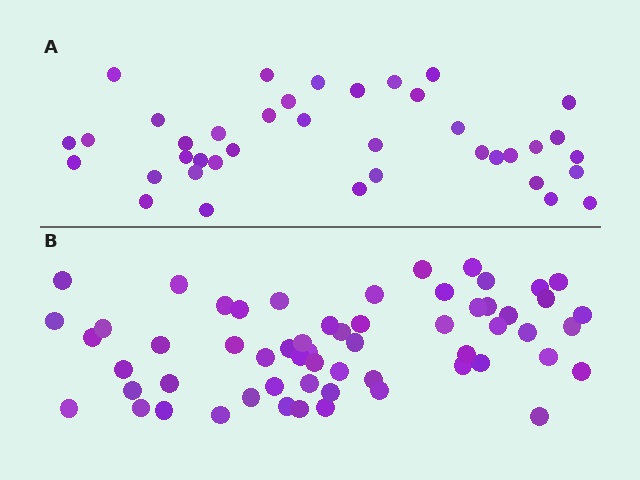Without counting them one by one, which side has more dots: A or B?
Region B (the bottom region) has more dots.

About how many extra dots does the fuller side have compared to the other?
Region B has approximately 20 more dots than region A.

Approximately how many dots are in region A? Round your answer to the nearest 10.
About 40 dots. (The exact count is 39, which rounds to 40.)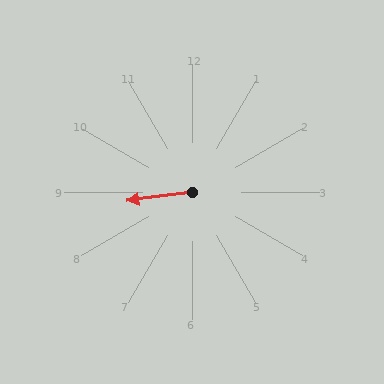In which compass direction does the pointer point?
West.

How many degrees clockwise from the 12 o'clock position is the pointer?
Approximately 262 degrees.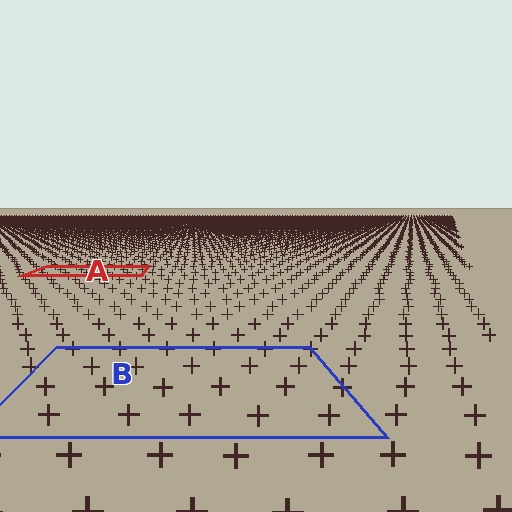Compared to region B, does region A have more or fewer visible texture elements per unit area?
Region A has more texture elements per unit area — they are packed more densely because it is farther away.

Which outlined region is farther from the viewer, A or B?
Region A is farther from the viewer — the texture elements inside it appear smaller and more densely packed.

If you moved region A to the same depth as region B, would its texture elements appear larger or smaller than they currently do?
They would appear larger. At a closer depth, the same texture elements are projected at a bigger on-screen size.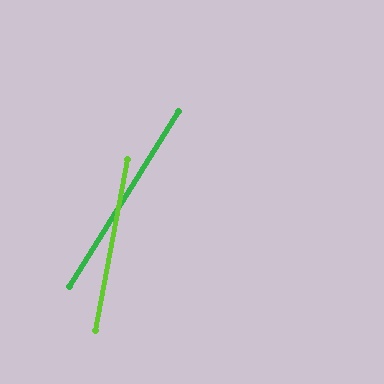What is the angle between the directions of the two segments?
Approximately 22 degrees.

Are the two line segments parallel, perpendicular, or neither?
Neither parallel nor perpendicular — they differ by about 22°.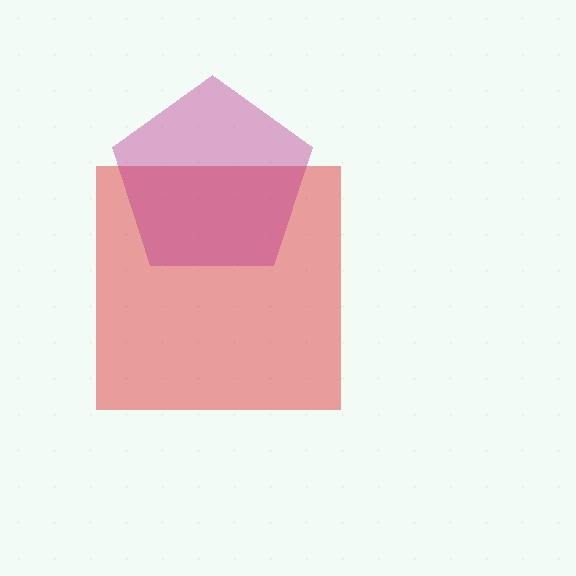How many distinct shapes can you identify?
There are 2 distinct shapes: a red square, a magenta pentagon.